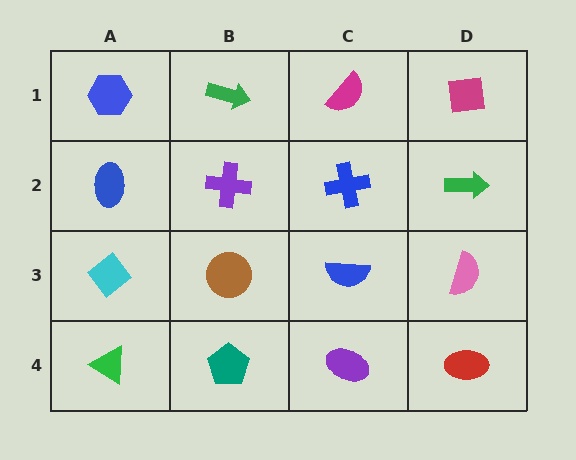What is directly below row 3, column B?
A teal pentagon.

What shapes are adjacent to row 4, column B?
A brown circle (row 3, column B), a green triangle (row 4, column A), a purple ellipse (row 4, column C).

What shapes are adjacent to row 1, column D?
A green arrow (row 2, column D), a magenta semicircle (row 1, column C).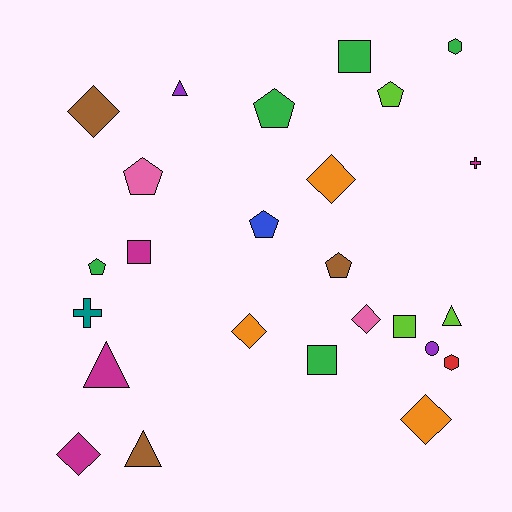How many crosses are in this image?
There are 2 crosses.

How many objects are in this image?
There are 25 objects.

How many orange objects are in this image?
There are 3 orange objects.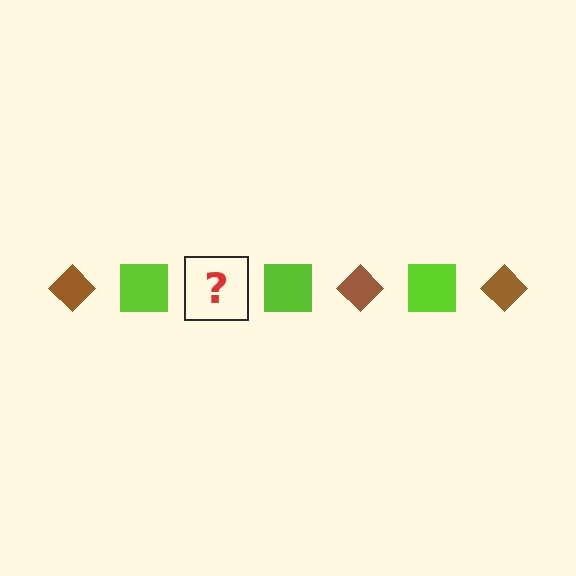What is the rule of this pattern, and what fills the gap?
The rule is that the pattern alternates between brown diamond and lime square. The gap should be filled with a brown diamond.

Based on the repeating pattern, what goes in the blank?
The blank should be a brown diamond.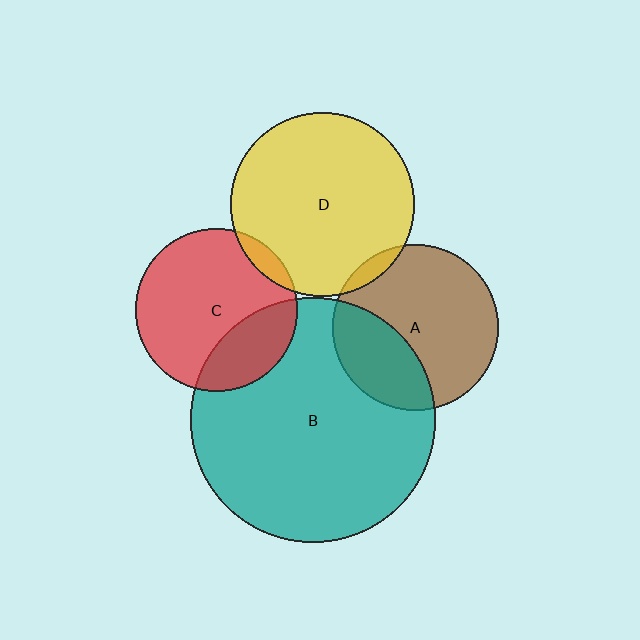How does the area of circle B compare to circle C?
Approximately 2.3 times.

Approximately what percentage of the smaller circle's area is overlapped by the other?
Approximately 30%.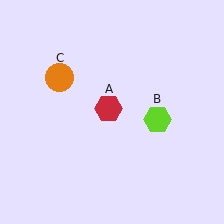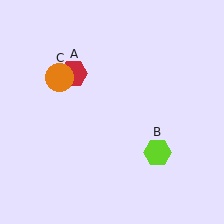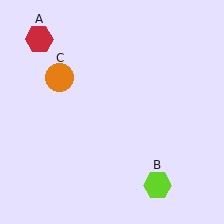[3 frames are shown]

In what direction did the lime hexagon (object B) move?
The lime hexagon (object B) moved down.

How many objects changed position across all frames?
2 objects changed position: red hexagon (object A), lime hexagon (object B).